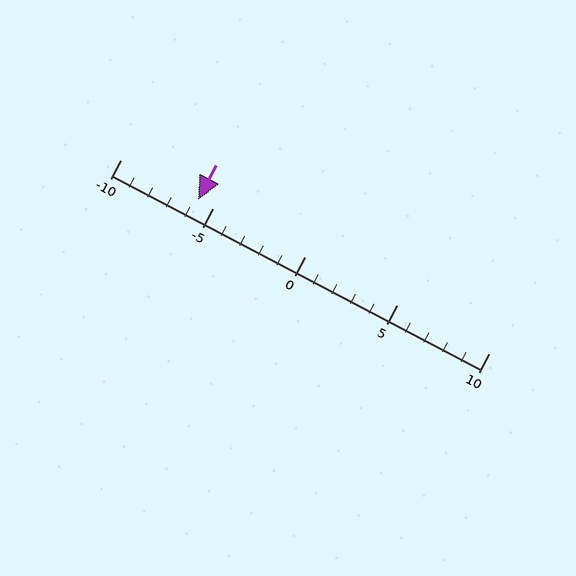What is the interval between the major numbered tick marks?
The major tick marks are spaced 5 units apart.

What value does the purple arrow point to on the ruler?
The purple arrow points to approximately -6.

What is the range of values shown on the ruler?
The ruler shows values from -10 to 10.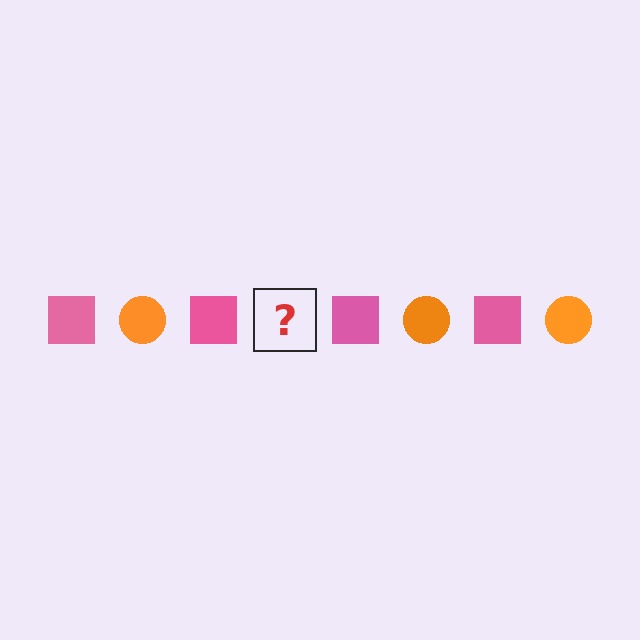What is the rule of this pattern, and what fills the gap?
The rule is that the pattern alternates between pink square and orange circle. The gap should be filled with an orange circle.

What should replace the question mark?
The question mark should be replaced with an orange circle.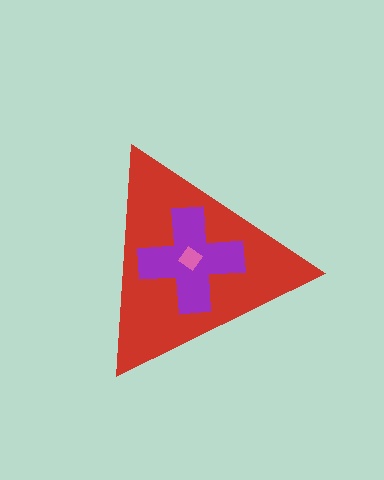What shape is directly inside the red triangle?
The purple cross.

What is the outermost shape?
The red triangle.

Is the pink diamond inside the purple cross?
Yes.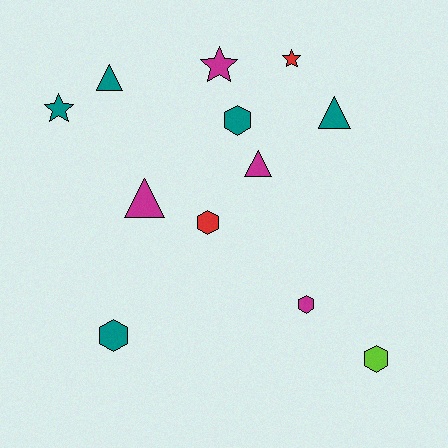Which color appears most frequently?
Teal, with 5 objects.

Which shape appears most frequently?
Hexagon, with 5 objects.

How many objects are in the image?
There are 12 objects.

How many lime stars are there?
There are no lime stars.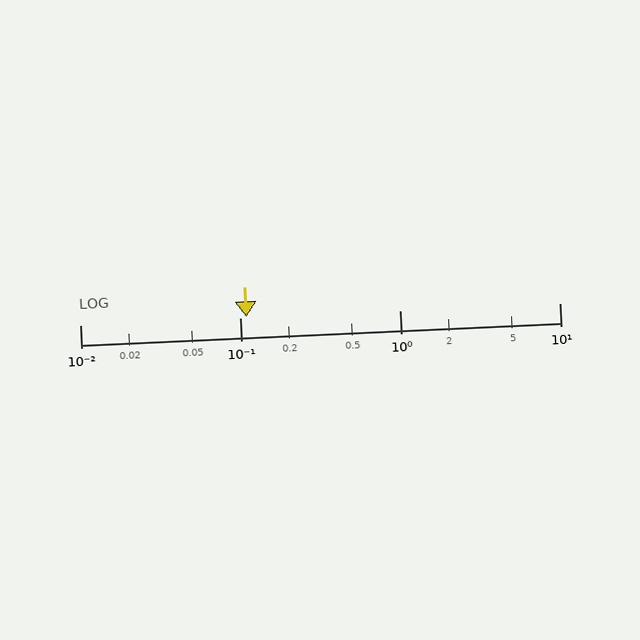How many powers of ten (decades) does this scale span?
The scale spans 3 decades, from 0.01 to 10.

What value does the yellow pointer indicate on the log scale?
The pointer indicates approximately 0.11.